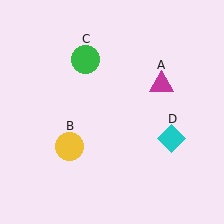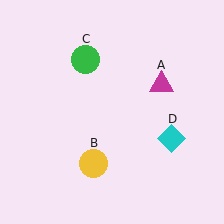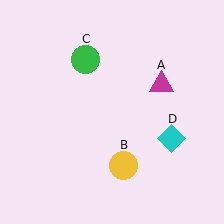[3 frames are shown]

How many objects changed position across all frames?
1 object changed position: yellow circle (object B).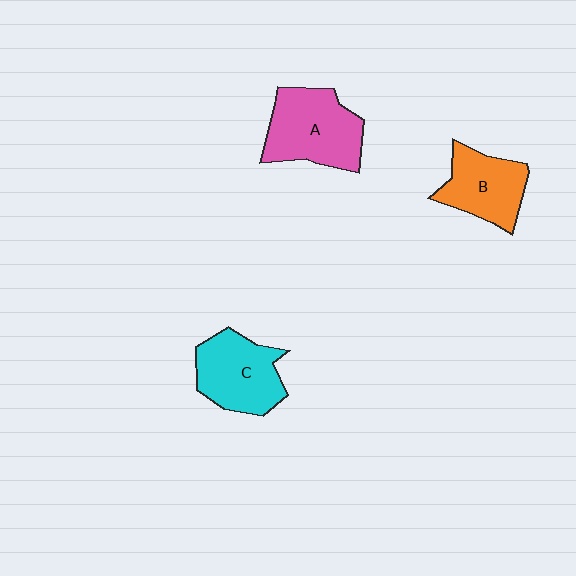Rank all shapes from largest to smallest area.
From largest to smallest: A (pink), C (cyan), B (orange).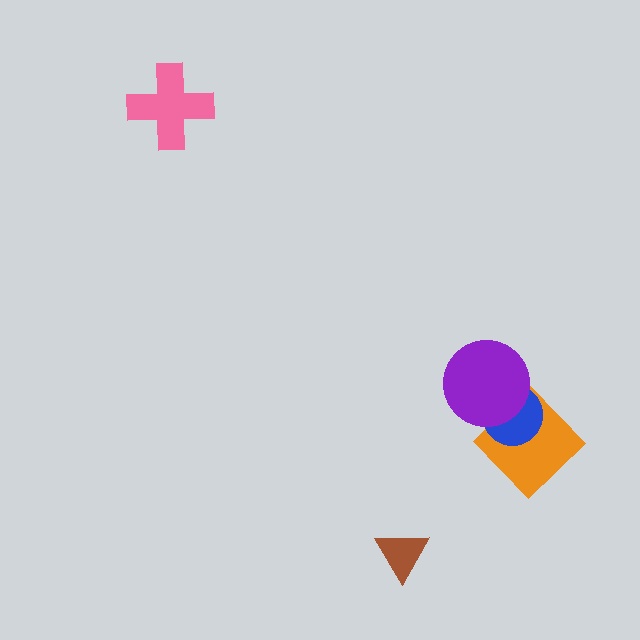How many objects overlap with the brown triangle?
0 objects overlap with the brown triangle.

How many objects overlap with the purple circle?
2 objects overlap with the purple circle.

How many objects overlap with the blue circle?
2 objects overlap with the blue circle.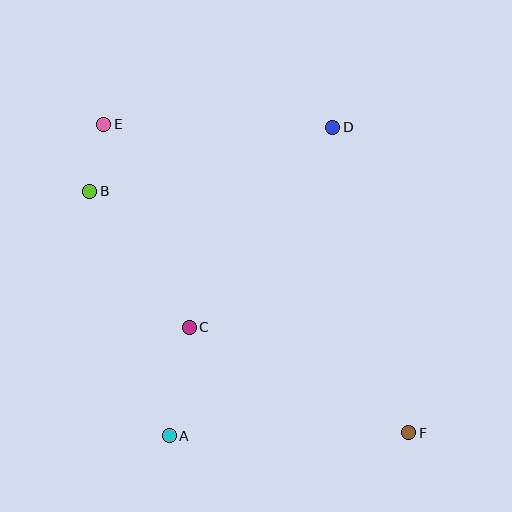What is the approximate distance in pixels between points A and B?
The distance between A and B is approximately 257 pixels.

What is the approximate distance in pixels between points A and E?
The distance between A and E is approximately 319 pixels.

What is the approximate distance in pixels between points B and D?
The distance between B and D is approximately 252 pixels.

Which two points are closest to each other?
Points B and E are closest to each other.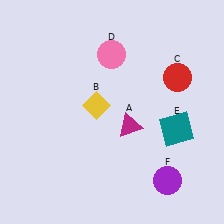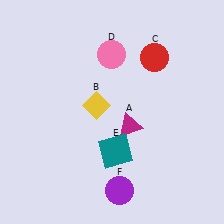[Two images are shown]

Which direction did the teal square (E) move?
The teal square (E) moved left.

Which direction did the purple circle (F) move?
The purple circle (F) moved left.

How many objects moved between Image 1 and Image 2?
3 objects moved between the two images.